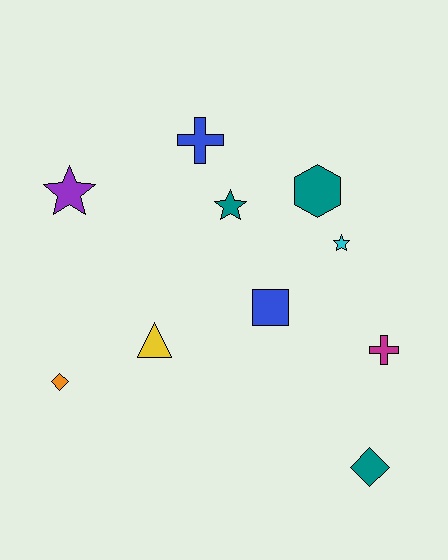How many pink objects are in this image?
There are no pink objects.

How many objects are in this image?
There are 10 objects.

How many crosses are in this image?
There are 2 crosses.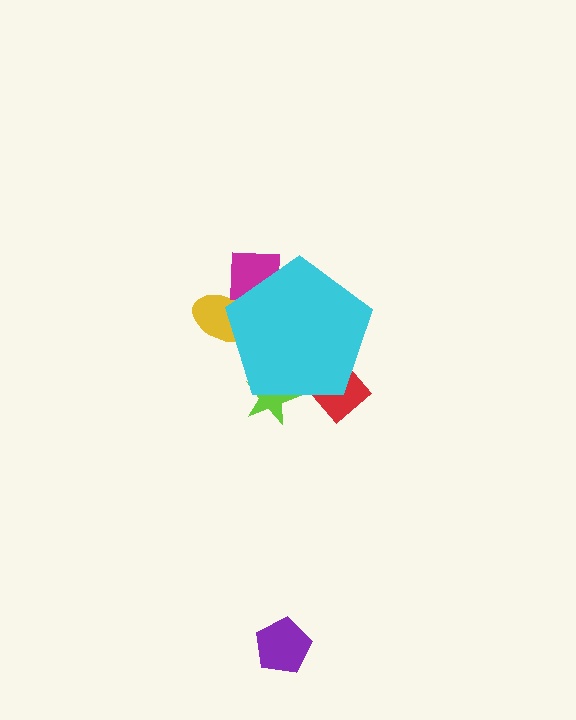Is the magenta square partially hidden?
Yes, the magenta square is partially hidden behind the cyan pentagon.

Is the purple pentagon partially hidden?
No, the purple pentagon is fully visible.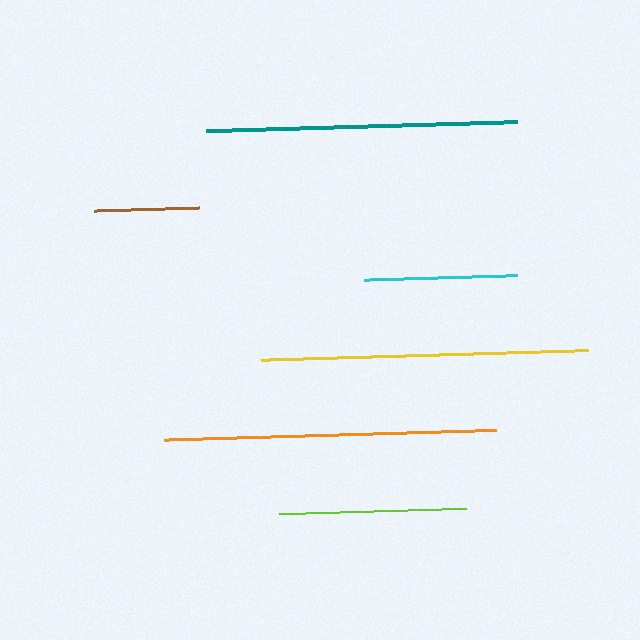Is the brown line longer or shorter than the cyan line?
The cyan line is longer than the brown line.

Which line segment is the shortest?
The brown line is the shortest at approximately 105 pixels.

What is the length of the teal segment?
The teal segment is approximately 311 pixels long.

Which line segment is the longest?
The orange line is the longest at approximately 333 pixels.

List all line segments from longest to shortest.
From longest to shortest: orange, yellow, teal, lime, cyan, brown.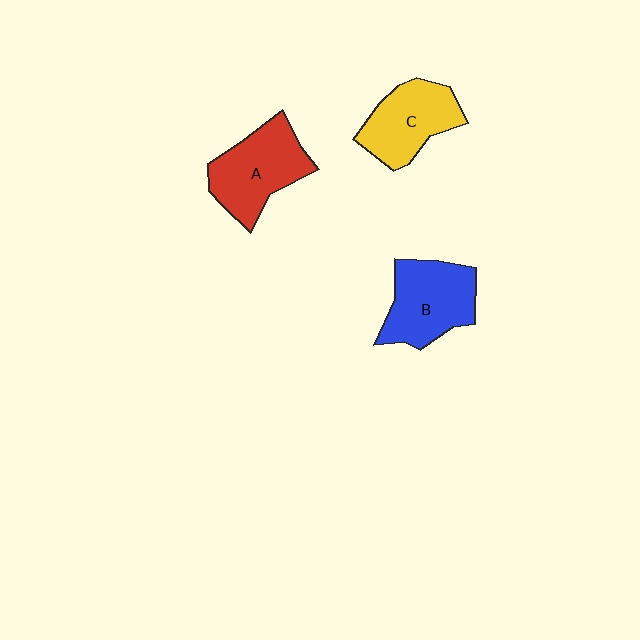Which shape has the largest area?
Shape A (red).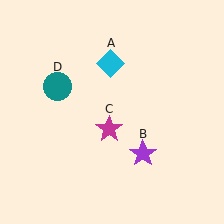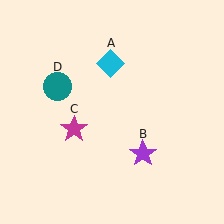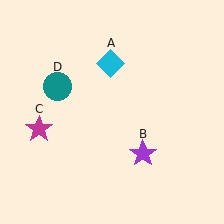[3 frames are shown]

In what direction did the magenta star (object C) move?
The magenta star (object C) moved left.